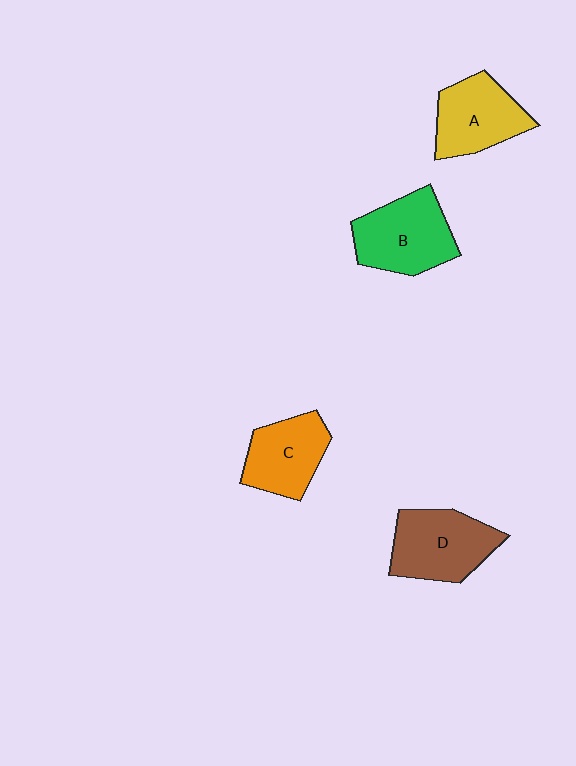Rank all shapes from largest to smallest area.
From largest to smallest: B (green), D (brown), A (yellow), C (orange).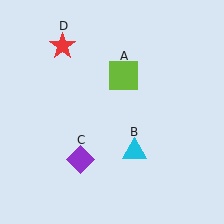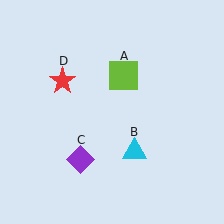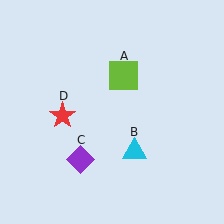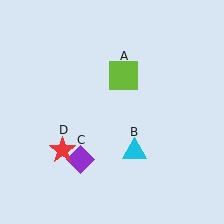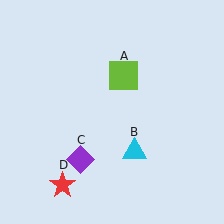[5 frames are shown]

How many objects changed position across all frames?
1 object changed position: red star (object D).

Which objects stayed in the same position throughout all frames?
Lime square (object A) and cyan triangle (object B) and purple diamond (object C) remained stationary.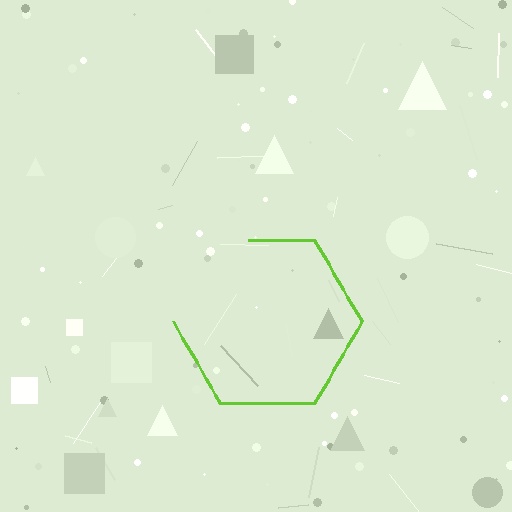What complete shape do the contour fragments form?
The contour fragments form a hexagon.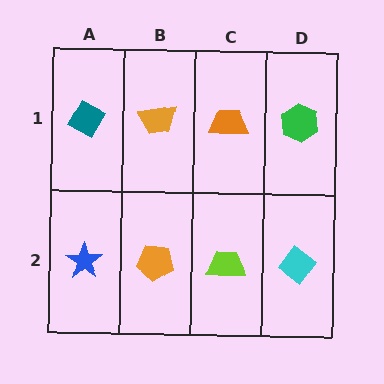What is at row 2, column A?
A blue star.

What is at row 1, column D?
A green hexagon.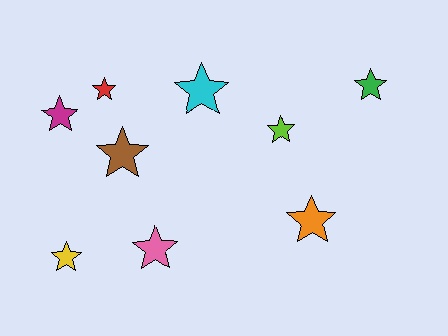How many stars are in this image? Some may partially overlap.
There are 9 stars.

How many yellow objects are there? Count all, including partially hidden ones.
There is 1 yellow object.